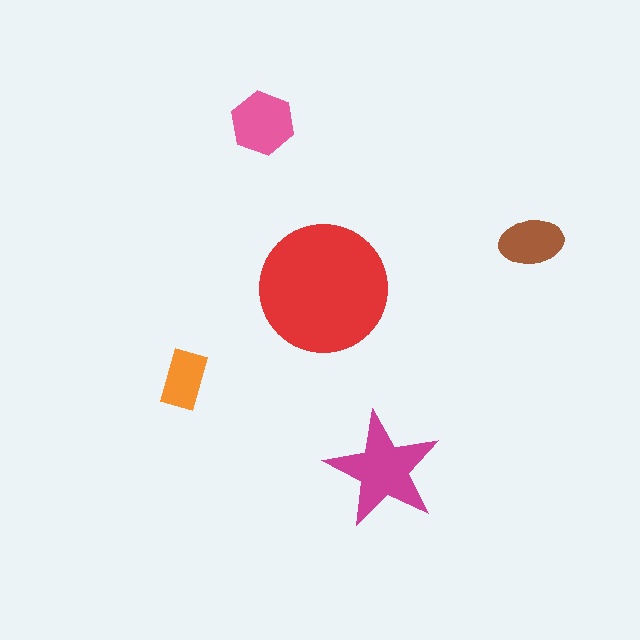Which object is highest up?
The pink hexagon is topmost.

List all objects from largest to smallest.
The red circle, the magenta star, the pink hexagon, the brown ellipse, the orange rectangle.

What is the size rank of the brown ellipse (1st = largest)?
4th.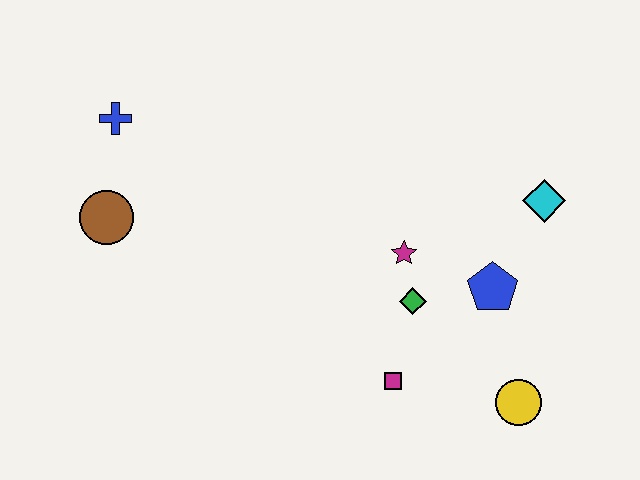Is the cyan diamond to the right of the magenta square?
Yes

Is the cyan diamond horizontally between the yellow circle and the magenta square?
No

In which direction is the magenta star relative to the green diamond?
The magenta star is above the green diamond.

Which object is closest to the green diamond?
The magenta star is closest to the green diamond.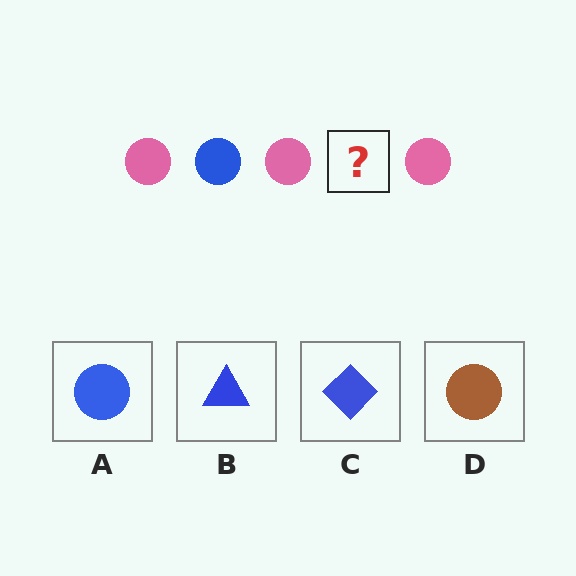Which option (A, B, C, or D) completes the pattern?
A.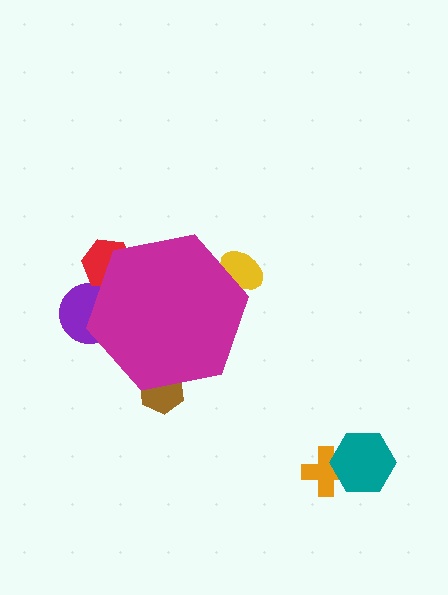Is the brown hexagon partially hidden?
Yes, the brown hexagon is partially hidden behind the magenta hexagon.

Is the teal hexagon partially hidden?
No, the teal hexagon is fully visible.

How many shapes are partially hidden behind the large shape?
4 shapes are partially hidden.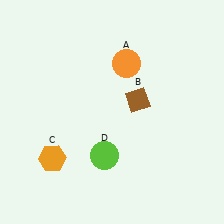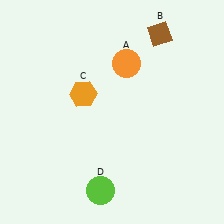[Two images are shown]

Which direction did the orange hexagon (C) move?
The orange hexagon (C) moved up.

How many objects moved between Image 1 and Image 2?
3 objects moved between the two images.